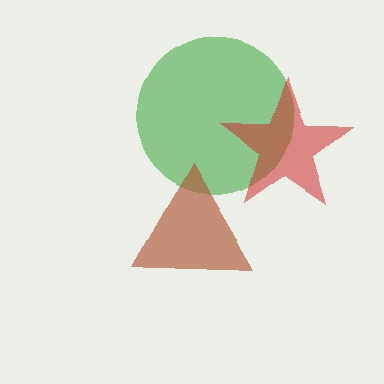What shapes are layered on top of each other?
The layered shapes are: a green circle, a brown triangle, a red star.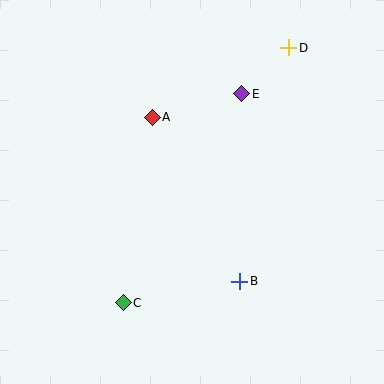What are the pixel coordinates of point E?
Point E is at (242, 94).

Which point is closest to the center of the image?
Point A at (152, 117) is closest to the center.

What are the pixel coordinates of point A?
Point A is at (152, 117).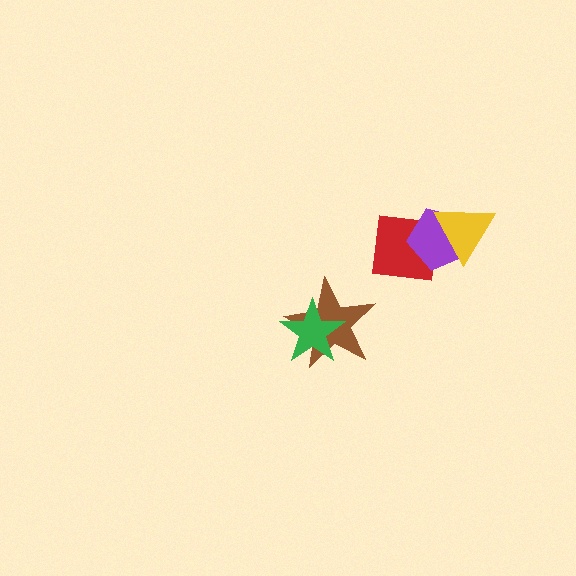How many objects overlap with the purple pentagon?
2 objects overlap with the purple pentagon.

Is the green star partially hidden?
No, no other shape covers it.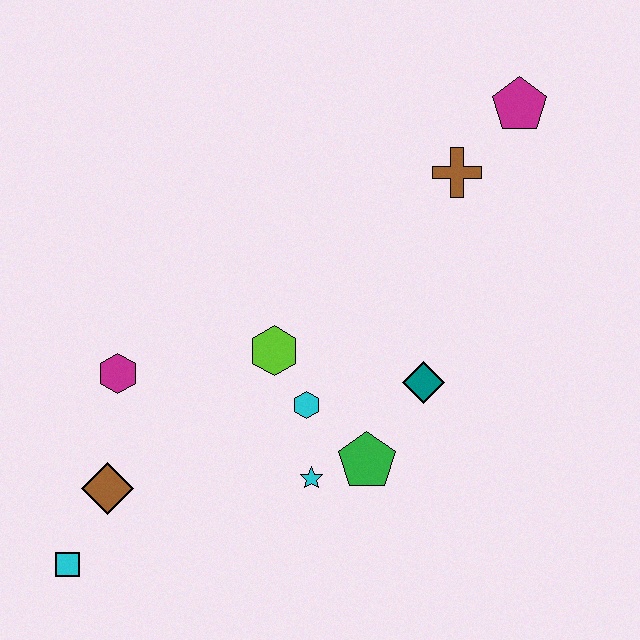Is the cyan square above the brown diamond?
No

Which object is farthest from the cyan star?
The magenta pentagon is farthest from the cyan star.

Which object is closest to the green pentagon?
The cyan star is closest to the green pentagon.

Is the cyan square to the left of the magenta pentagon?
Yes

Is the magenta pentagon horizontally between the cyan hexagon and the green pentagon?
No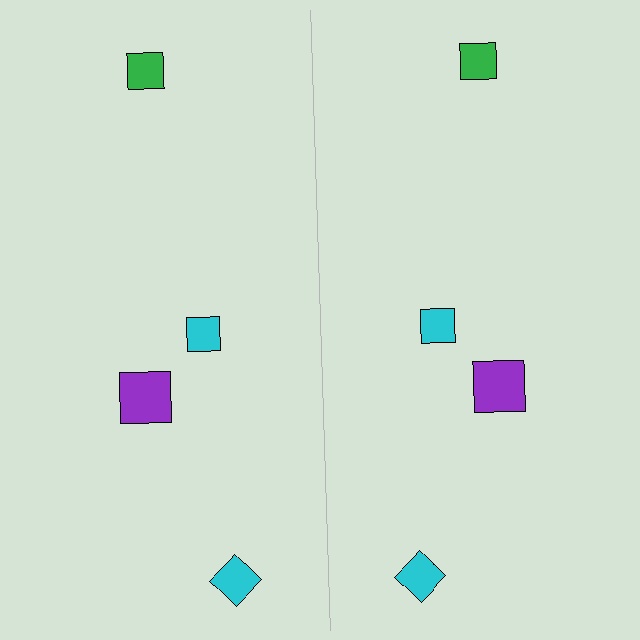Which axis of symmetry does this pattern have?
The pattern has a vertical axis of symmetry running through the center of the image.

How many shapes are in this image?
There are 8 shapes in this image.